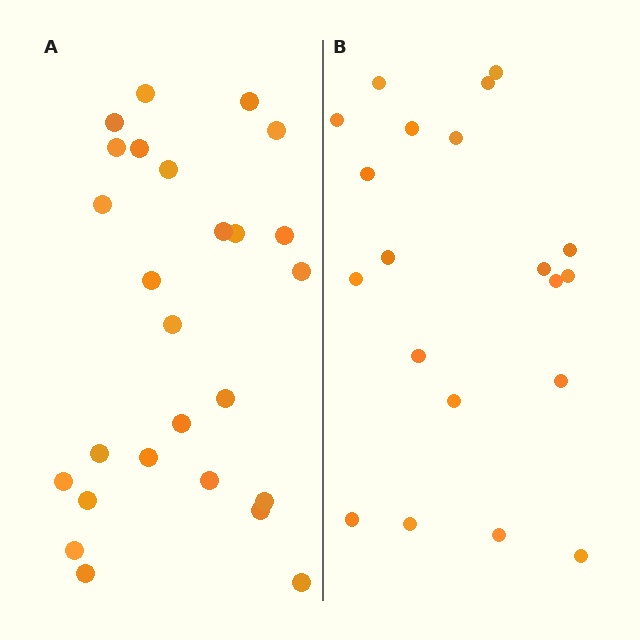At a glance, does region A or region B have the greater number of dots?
Region A (the left region) has more dots.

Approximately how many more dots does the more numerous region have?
Region A has about 6 more dots than region B.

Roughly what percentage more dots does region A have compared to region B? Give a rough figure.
About 30% more.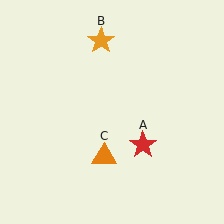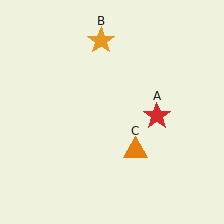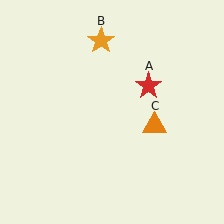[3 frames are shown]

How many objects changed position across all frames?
2 objects changed position: red star (object A), orange triangle (object C).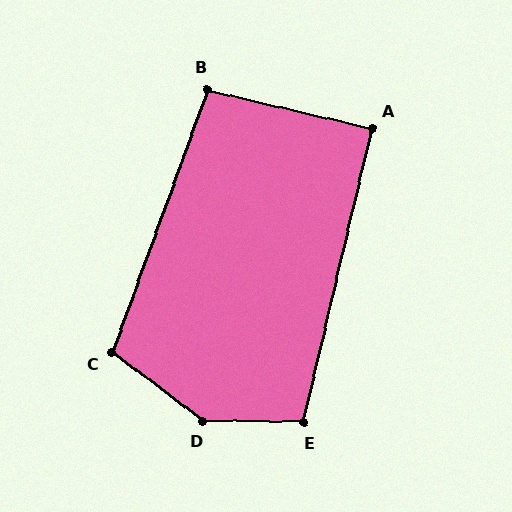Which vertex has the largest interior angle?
D, at approximately 144 degrees.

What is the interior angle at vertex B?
Approximately 97 degrees (obtuse).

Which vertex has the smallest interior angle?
A, at approximately 90 degrees.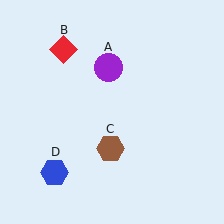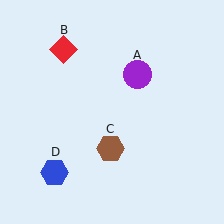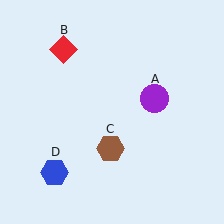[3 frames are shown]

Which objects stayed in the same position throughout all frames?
Red diamond (object B) and brown hexagon (object C) and blue hexagon (object D) remained stationary.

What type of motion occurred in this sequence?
The purple circle (object A) rotated clockwise around the center of the scene.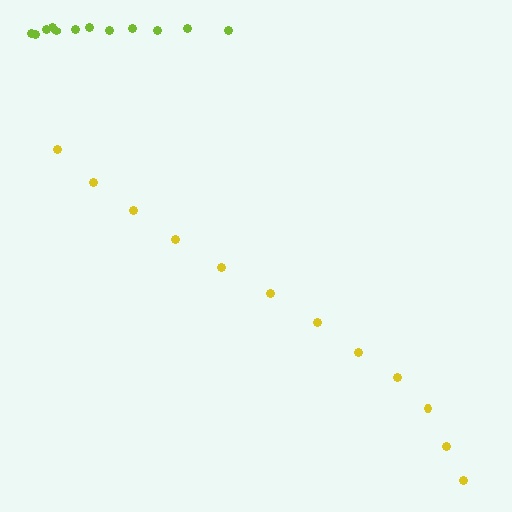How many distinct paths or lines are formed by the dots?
There are 2 distinct paths.